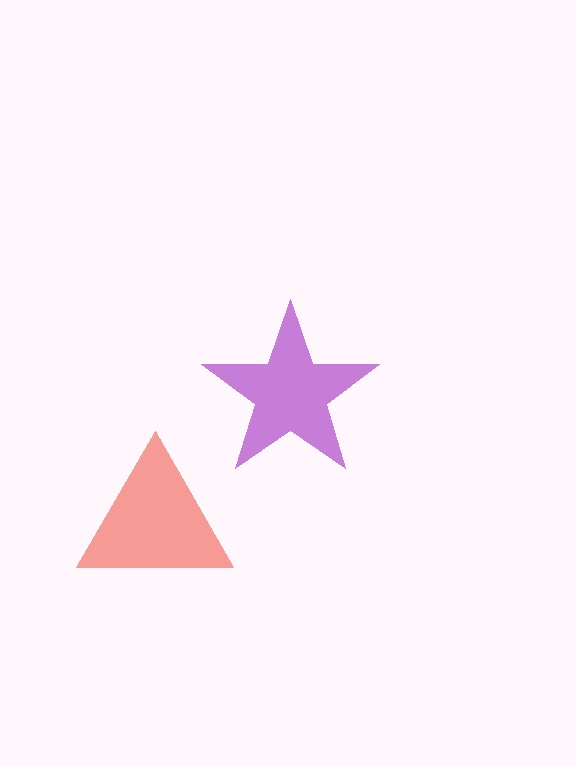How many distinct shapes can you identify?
There are 2 distinct shapes: a red triangle, a purple star.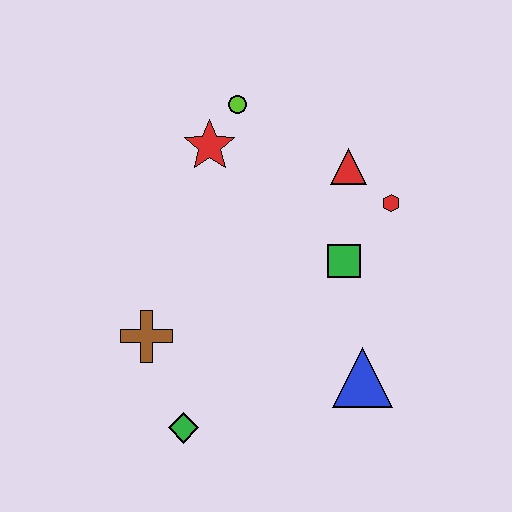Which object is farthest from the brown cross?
The red hexagon is farthest from the brown cross.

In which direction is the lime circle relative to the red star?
The lime circle is above the red star.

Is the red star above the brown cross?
Yes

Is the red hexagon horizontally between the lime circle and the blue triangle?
No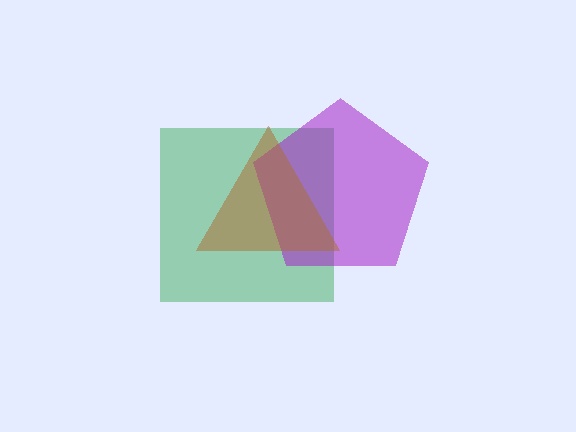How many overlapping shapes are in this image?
There are 3 overlapping shapes in the image.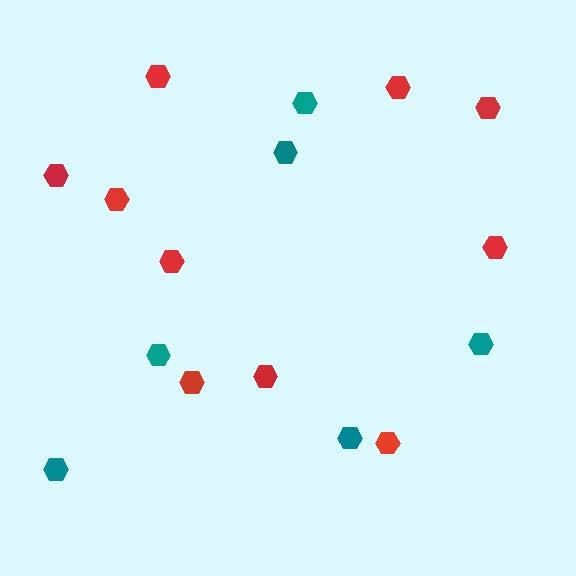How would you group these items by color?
There are 2 groups: one group of teal hexagons (6) and one group of red hexagons (10).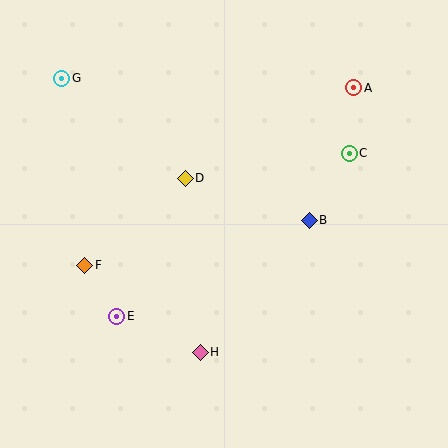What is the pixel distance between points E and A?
The distance between E and A is 329 pixels.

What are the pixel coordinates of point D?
Point D is at (185, 178).